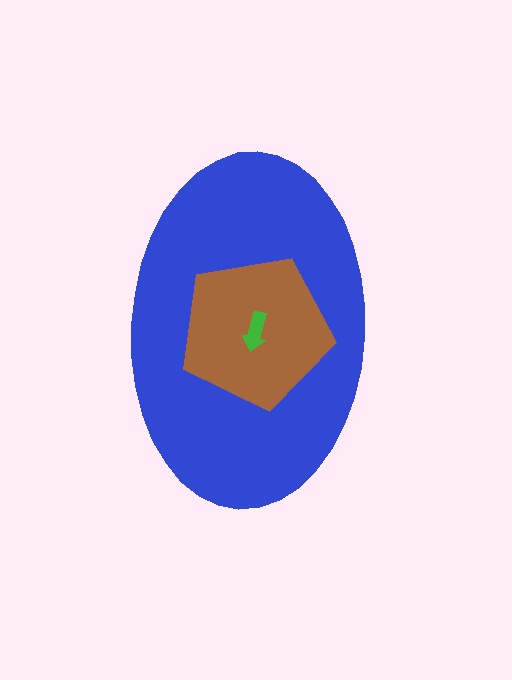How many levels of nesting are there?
3.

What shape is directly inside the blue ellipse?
The brown pentagon.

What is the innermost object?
The green arrow.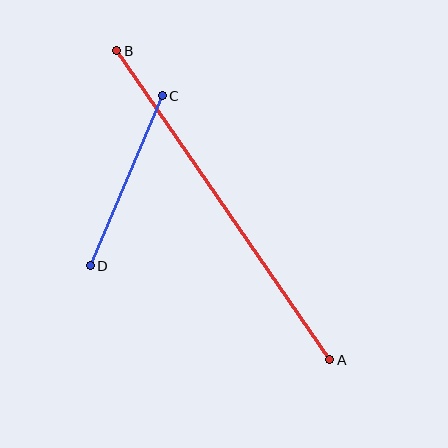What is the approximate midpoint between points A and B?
The midpoint is at approximately (223, 205) pixels.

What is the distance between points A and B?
The distance is approximately 375 pixels.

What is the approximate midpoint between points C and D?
The midpoint is at approximately (126, 181) pixels.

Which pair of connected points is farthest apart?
Points A and B are farthest apart.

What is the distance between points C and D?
The distance is approximately 185 pixels.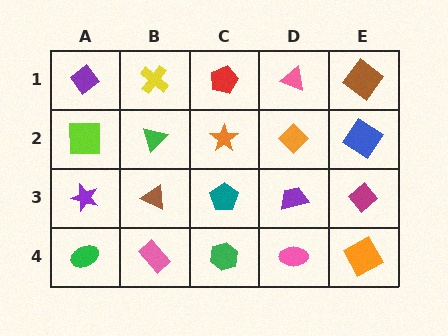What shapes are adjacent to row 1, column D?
An orange diamond (row 2, column D), a red pentagon (row 1, column C), a brown diamond (row 1, column E).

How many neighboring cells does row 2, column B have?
4.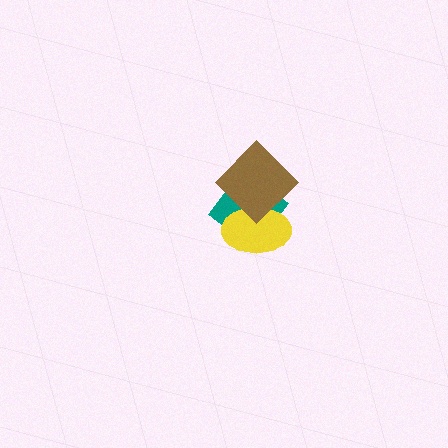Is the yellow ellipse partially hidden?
Yes, it is partially covered by another shape.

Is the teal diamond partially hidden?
Yes, it is partially covered by another shape.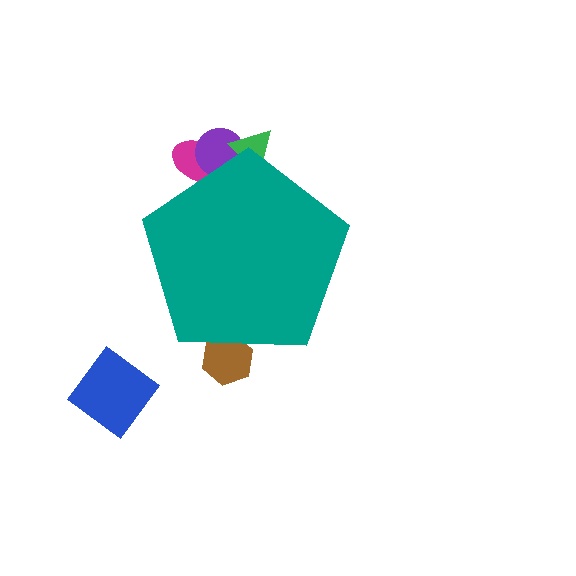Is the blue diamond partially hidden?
No, the blue diamond is fully visible.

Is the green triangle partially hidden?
Yes, the green triangle is partially hidden behind the teal pentagon.